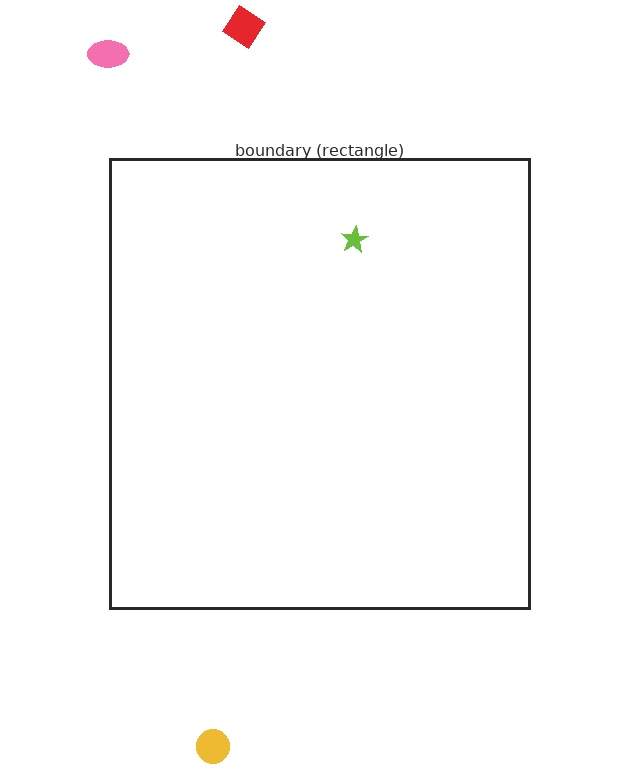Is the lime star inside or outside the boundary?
Inside.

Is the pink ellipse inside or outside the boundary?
Outside.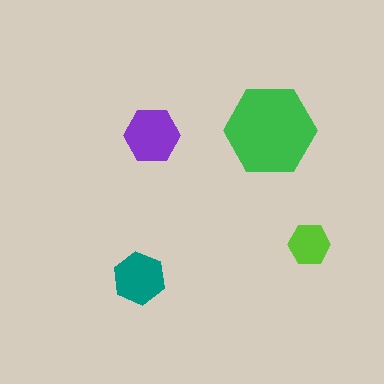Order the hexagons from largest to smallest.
the green one, the purple one, the teal one, the lime one.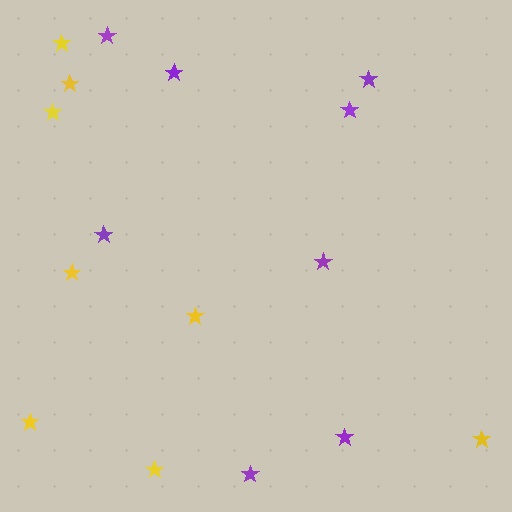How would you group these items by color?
There are 2 groups: one group of yellow stars (8) and one group of purple stars (8).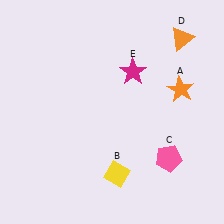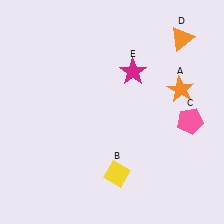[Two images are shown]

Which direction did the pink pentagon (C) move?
The pink pentagon (C) moved up.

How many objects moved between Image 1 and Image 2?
1 object moved between the two images.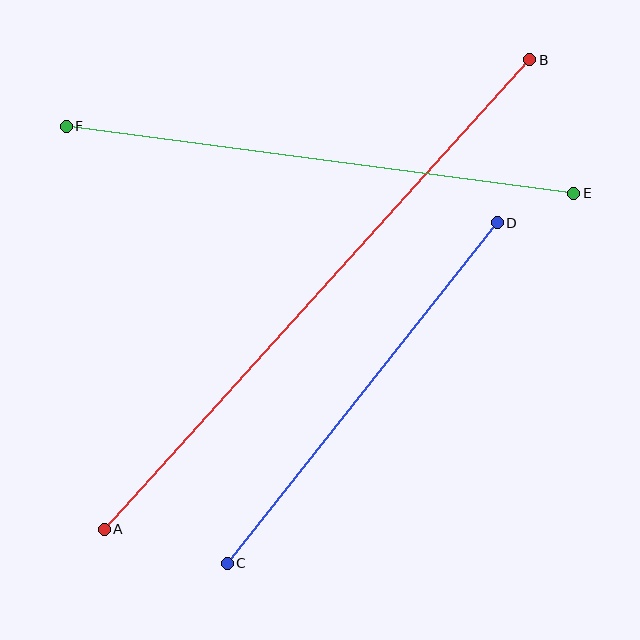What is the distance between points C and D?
The distance is approximately 435 pixels.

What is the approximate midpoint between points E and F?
The midpoint is at approximately (320, 160) pixels.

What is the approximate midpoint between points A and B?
The midpoint is at approximately (317, 294) pixels.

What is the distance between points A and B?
The distance is approximately 634 pixels.